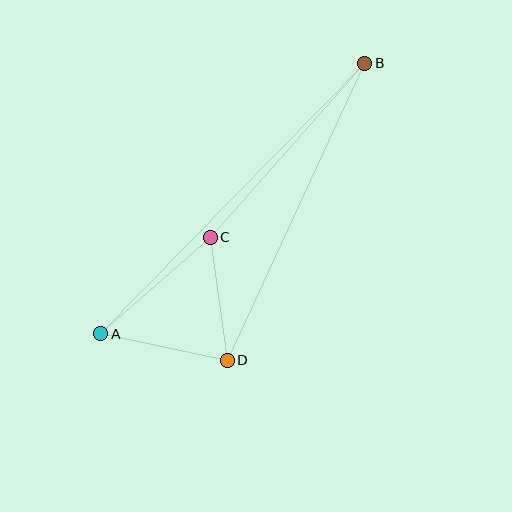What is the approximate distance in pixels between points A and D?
The distance between A and D is approximately 129 pixels.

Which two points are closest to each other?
Points C and D are closest to each other.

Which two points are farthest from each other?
Points A and B are farthest from each other.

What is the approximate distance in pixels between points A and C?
The distance between A and C is approximately 146 pixels.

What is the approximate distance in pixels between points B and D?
The distance between B and D is approximately 327 pixels.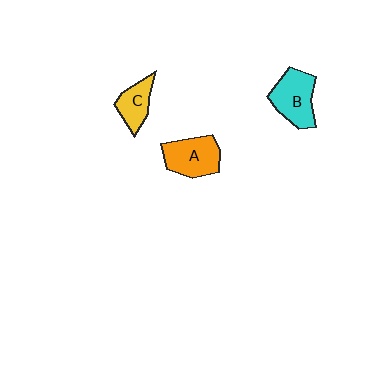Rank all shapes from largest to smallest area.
From largest to smallest: B (cyan), A (orange), C (yellow).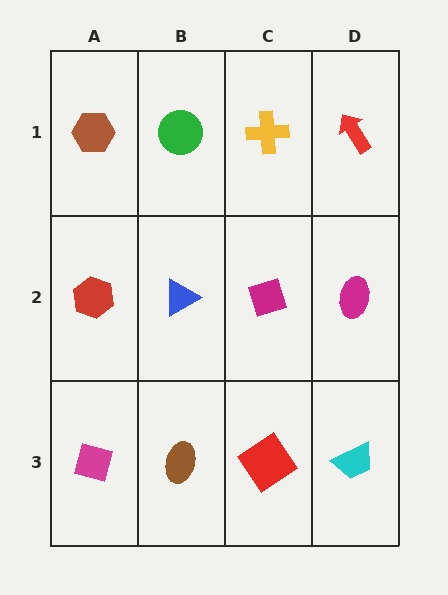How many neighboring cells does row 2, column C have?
4.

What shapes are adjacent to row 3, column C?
A magenta diamond (row 2, column C), a brown ellipse (row 3, column B), a cyan trapezoid (row 3, column D).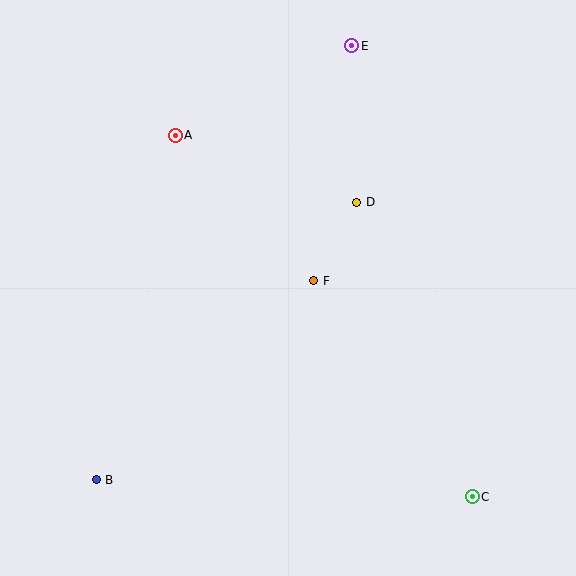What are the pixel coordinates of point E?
Point E is at (352, 46).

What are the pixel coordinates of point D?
Point D is at (357, 202).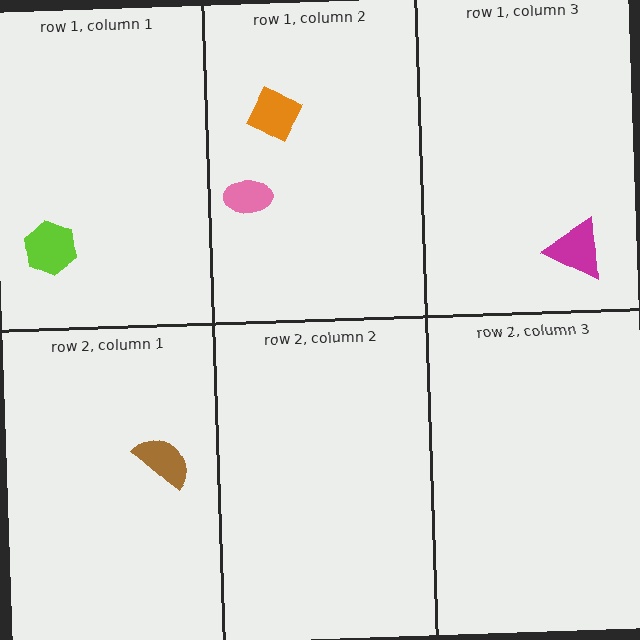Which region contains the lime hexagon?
The row 1, column 1 region.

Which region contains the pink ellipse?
The row 1, column 2 region.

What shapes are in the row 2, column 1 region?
The brown semicircle.